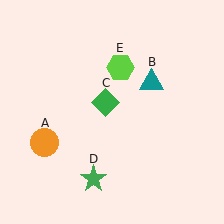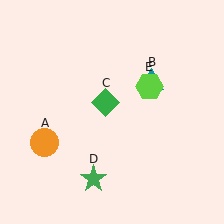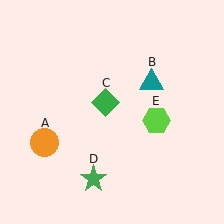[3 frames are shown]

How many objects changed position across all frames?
1 object changed position: lime hexagon (object E).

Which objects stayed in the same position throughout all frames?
Orange circle (object A) and teal triangle (object B) and green diamond (object C) and green star (object D) remained stationary.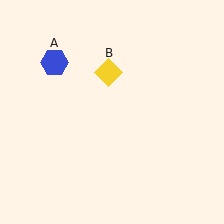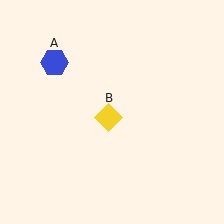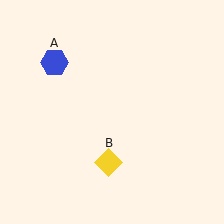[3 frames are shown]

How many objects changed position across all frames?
1 object changed position: yellow diamond (object B).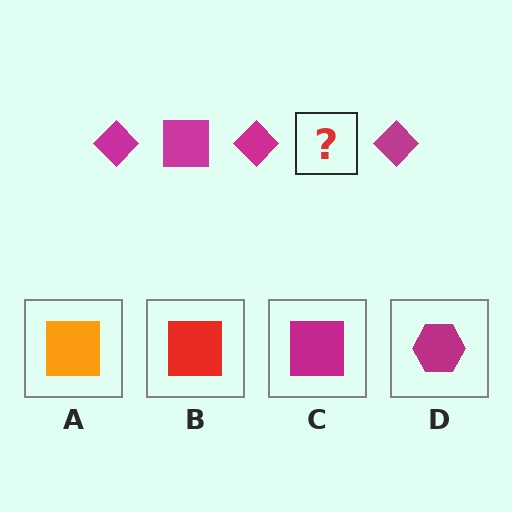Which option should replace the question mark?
Option C.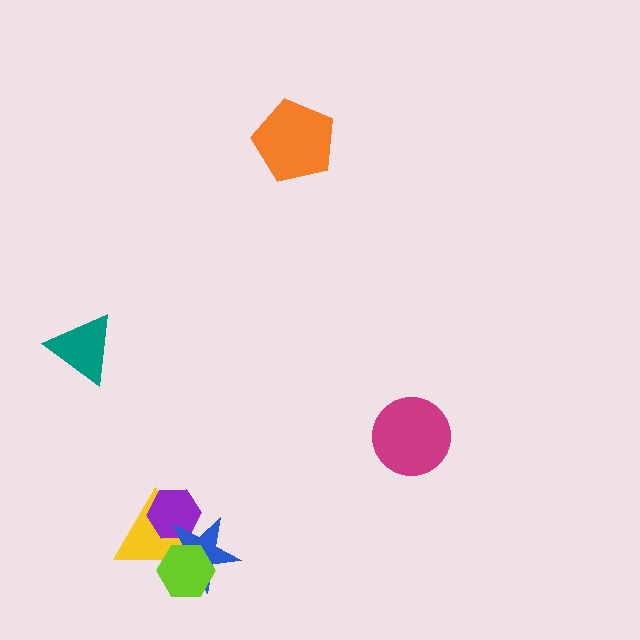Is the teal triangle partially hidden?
No, no other shape covers it.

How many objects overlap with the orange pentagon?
0 objects overlap with the orange pentagon.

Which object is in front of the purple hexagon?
The blue star is in front of the purple hexagon.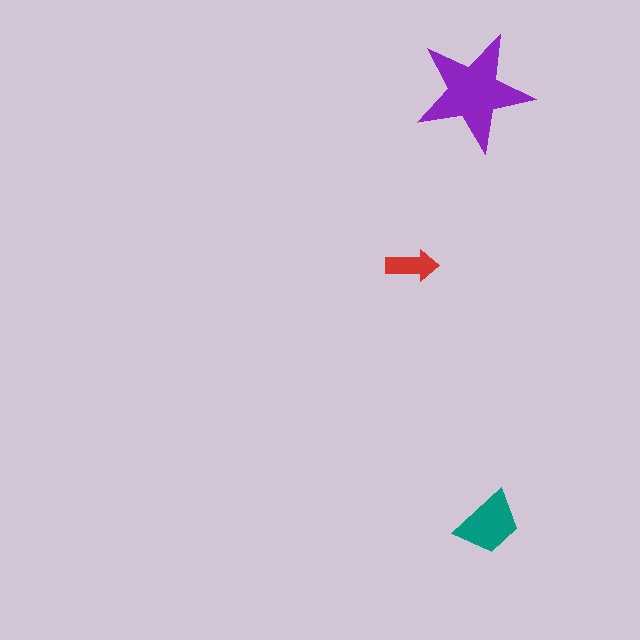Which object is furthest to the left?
The red arrow is leftmost.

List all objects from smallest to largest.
The red arrow, the teal trapezoid, the purple star.